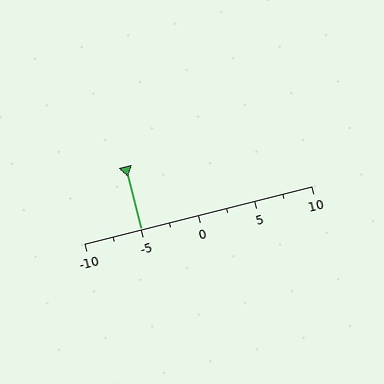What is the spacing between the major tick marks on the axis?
The major ticks are spaced 5 apart.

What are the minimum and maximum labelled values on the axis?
The axis runs from -10 to 10.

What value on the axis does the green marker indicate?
The marker indicates approximately -5.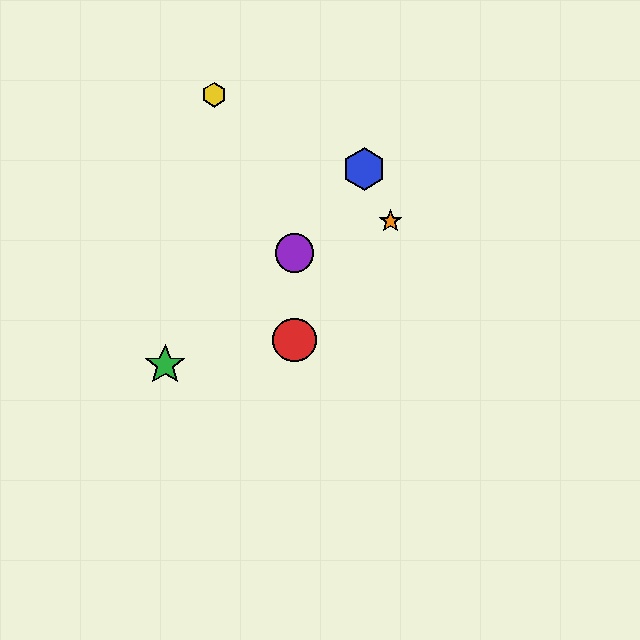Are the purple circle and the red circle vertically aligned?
Yes, both are at x≈295.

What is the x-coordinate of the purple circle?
The purple circle is at x≈295.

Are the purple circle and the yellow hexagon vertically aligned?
No, the purple circle is at x≈295 and the yellow hexagon is at x≈214.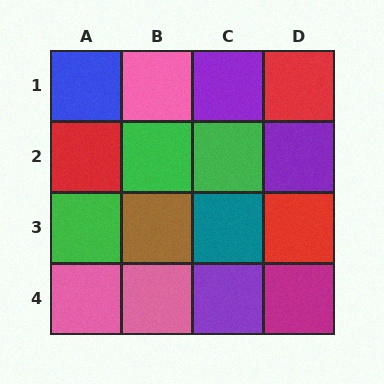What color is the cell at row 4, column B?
Pink.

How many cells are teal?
1 cell is teal.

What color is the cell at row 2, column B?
Green.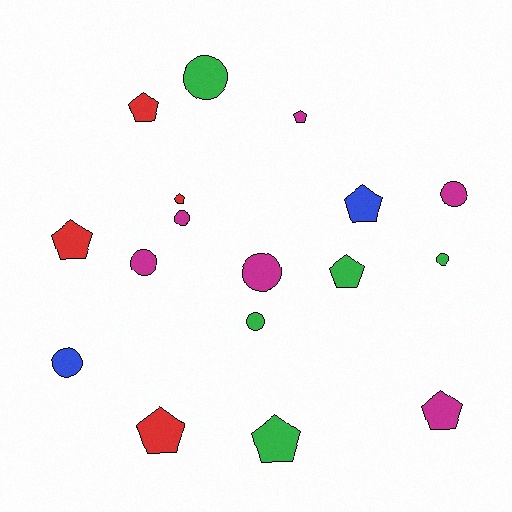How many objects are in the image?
There are 17 objects.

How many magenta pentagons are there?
There are 2 magenta pentagons.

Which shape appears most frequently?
Pentagon, with 9 objects.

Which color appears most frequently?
Magenta, with 6 objects.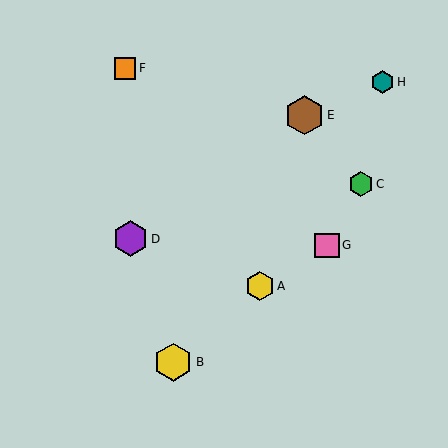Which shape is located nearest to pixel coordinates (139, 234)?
The purple hexagon (labeled D) at (130, 239) is nearest to that location.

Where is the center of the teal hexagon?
The center of the teal hexagon is at (382, 82).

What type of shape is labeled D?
Shape D is a purple hexagon.